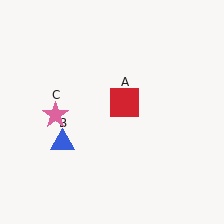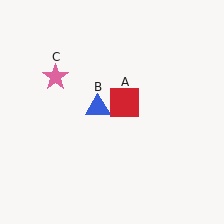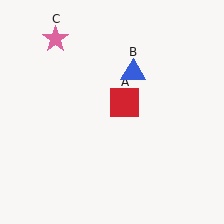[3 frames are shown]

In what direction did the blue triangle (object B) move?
The blue triangle (object B) moved up and to the right.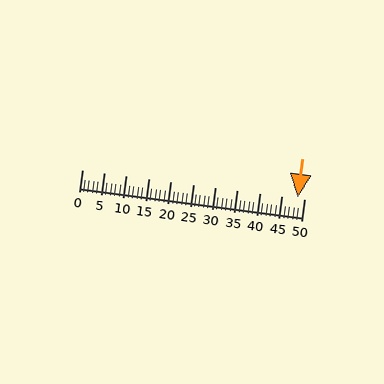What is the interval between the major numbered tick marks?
The major tick marks are spaced 5 units apart.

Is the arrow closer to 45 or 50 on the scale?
The arrow is closer to 50.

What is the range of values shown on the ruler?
The ruler shows values from 0 to 50.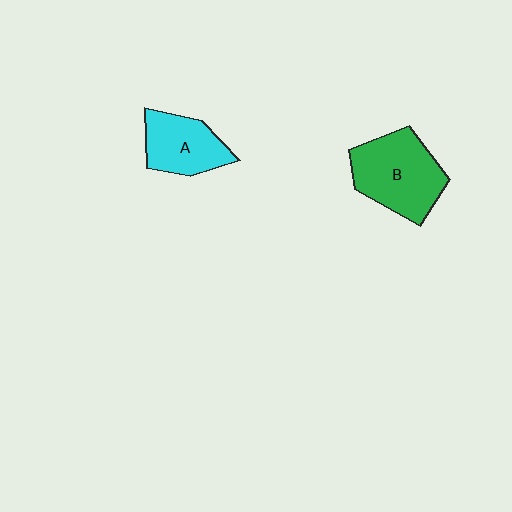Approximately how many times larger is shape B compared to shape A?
Approximately 1.4 times.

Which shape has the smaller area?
Shape A (cyan).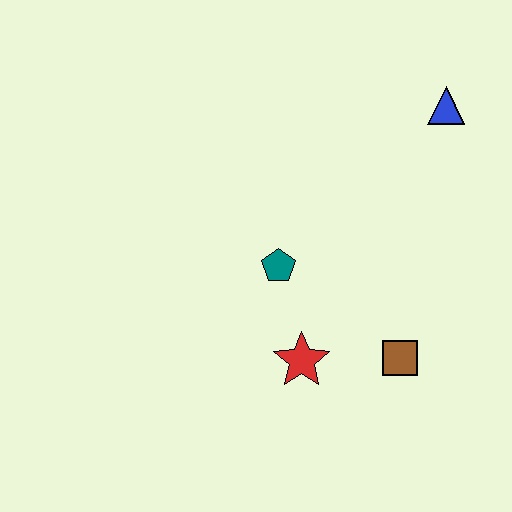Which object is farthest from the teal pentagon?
The blue triangle is farthest from the teal pentagon.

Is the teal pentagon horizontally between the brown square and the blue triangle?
No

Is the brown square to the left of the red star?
No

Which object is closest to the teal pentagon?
The red star is closest to the teal pentagon.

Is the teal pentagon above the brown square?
Yes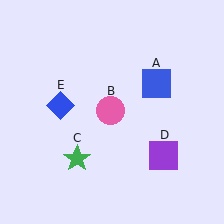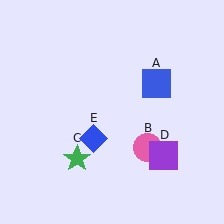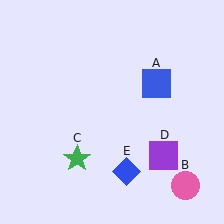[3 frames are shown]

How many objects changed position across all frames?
2 objects changed position: pink circle (object B), blue diamond (object E).